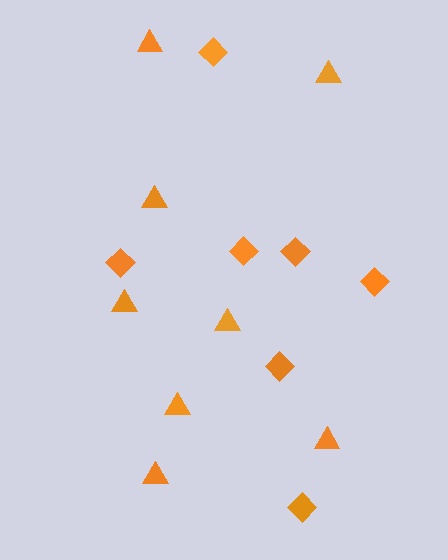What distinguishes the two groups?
There are 2 groups: one group of triangles (8) and one group of diamonds (7).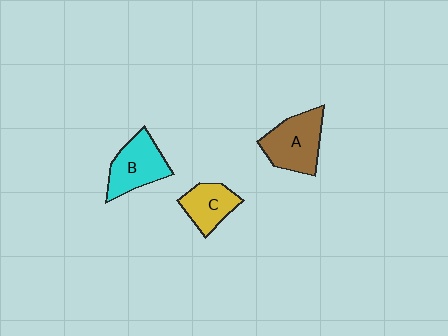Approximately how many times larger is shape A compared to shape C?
Approximately 1.4 times.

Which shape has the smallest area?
Shape C (yellow).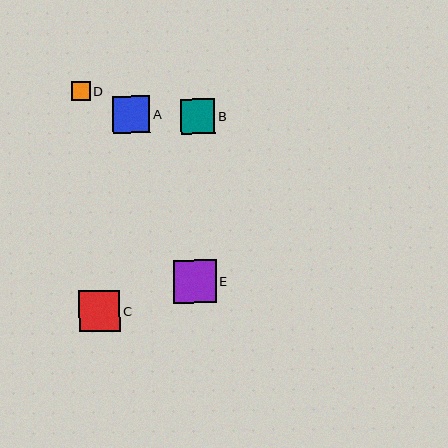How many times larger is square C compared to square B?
Square C is approximately 1.2 times the size of square B.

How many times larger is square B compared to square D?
Square B is approximately 1.8 times the size of square D.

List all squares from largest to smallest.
From largest to smallest: E, C, A, B, D.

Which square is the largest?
Square E is the largest with a size of approximately 43 pixels.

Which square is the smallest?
Square D is the smallest with a size of approximately 19 pixels.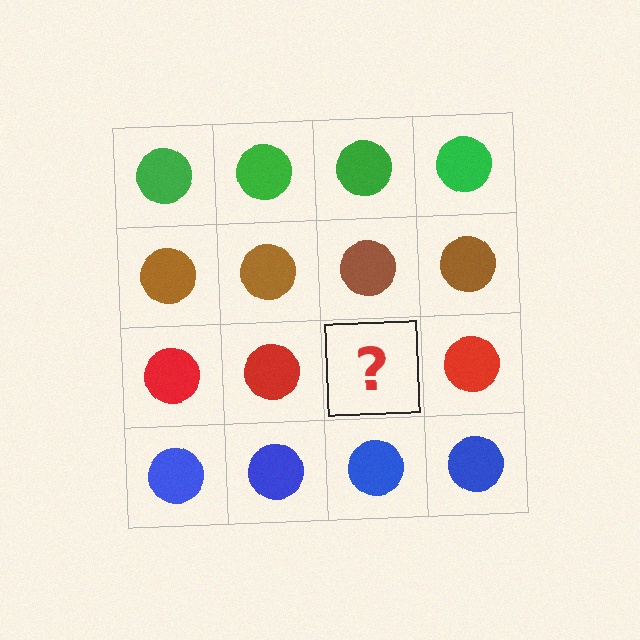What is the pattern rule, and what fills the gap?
The rule is that each row has a consistent color. The gap should be filled with a red circle.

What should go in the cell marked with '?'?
The missing cell should contain a red circle.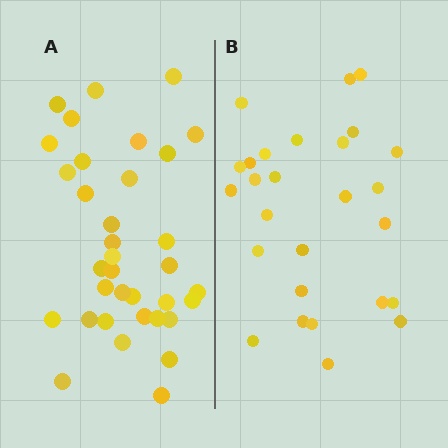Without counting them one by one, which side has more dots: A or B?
Region A (the left region) has more dots.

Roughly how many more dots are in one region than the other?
Region A has roughly 8 or so more dots than region B.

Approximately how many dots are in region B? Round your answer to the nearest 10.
About 30 dots. (The exact count is 27, which rounds to 30.)